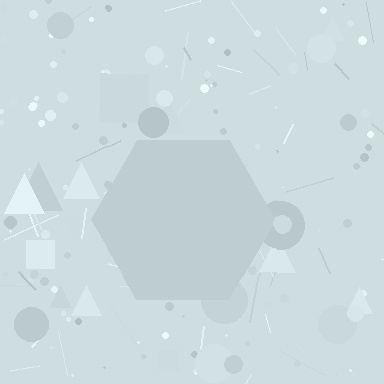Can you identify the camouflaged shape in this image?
The camouflaged shape is a hexagon.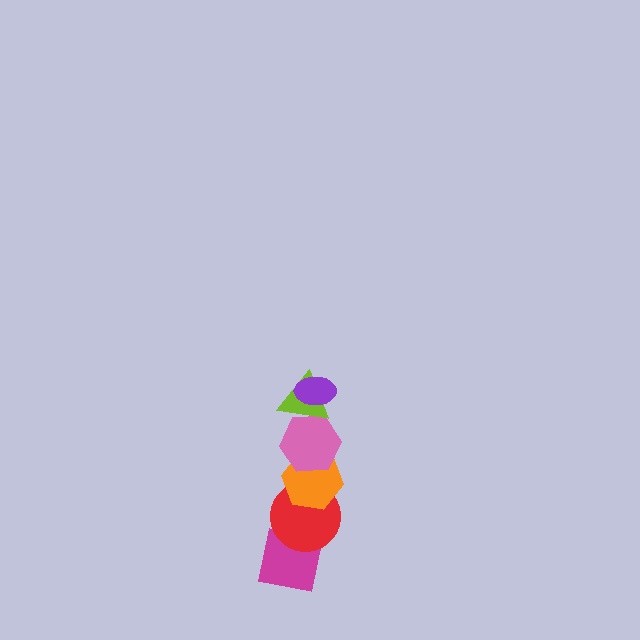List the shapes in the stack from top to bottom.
From top to bottom: the purple ellipse, the lime triangle, the pink hexagon, the orange hexagon, the red circle, the magenta square.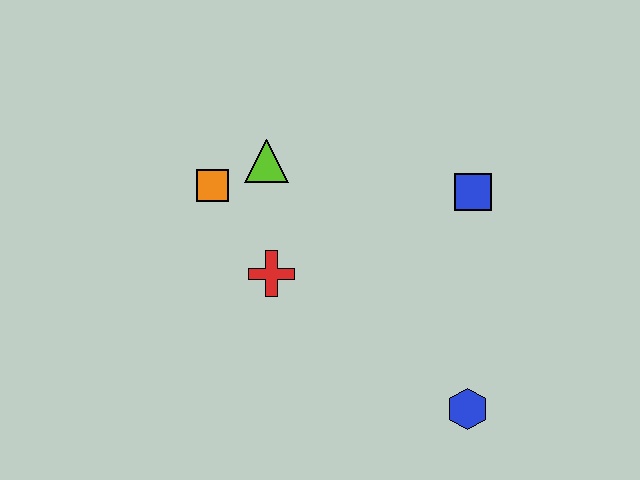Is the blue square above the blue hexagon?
Yes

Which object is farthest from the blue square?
The orange square is farthest from the blue square.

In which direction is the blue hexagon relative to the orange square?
The blue hexagon is to the right of the orange square.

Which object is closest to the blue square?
The lime triangle is closest to the blue square.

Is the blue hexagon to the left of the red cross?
No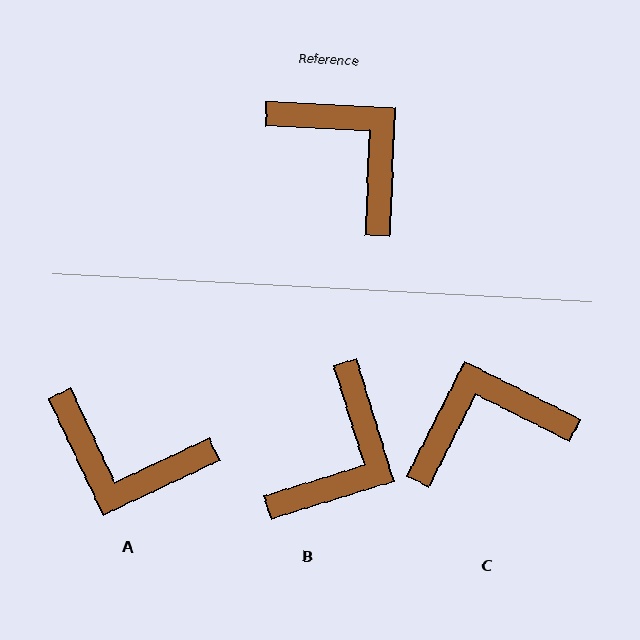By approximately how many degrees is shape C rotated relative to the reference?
Approximately 66 degrees counter-clockwise.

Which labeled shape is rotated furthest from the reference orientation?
A, about 152 degrees away.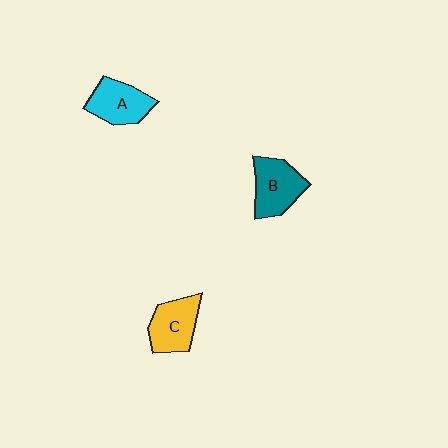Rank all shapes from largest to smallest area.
From largest to smallest: B (teal), C (yellow), A (cyan).